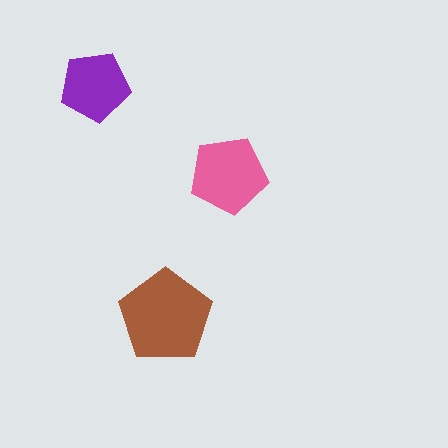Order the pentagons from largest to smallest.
the brown one, the pink one, the purple one.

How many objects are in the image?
There are 3 objects in the image.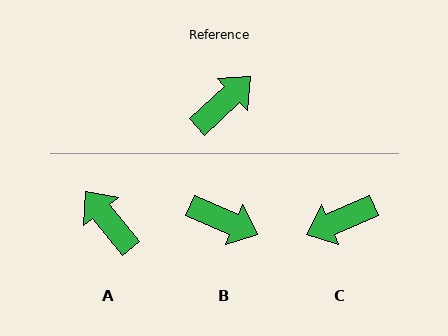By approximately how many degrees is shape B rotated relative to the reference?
Approximately 66 degrees clockwise.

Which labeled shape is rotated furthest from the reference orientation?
C, about 160 degrees away.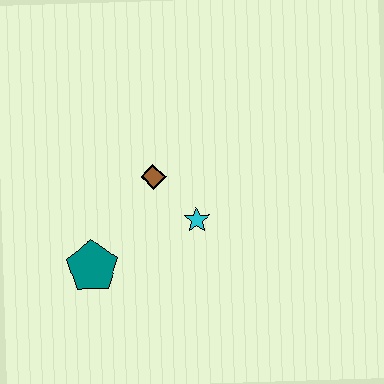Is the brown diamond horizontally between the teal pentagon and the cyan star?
Yes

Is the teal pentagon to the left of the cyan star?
Yes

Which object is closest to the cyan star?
The brown diamond is closest to the cyan star.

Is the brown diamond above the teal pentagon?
Yes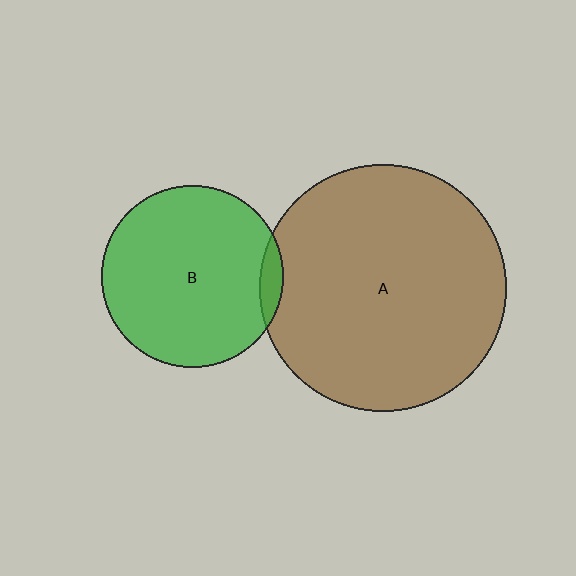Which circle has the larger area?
Circle A (brown).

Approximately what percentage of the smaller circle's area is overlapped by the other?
Approximately 5%.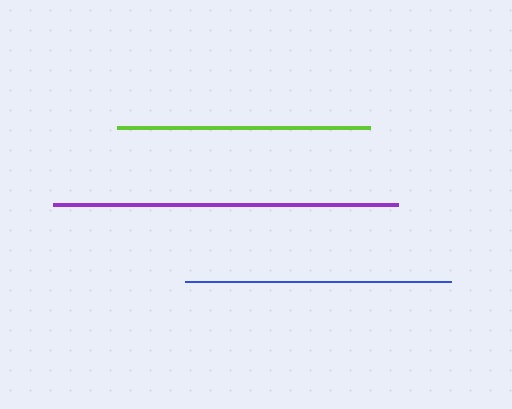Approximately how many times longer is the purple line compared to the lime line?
The purple line is approximately 1.4 times the length of the lime line.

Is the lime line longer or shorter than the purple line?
The purple line is longer than the lime line.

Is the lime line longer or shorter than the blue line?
The blue line is longer than the lime line.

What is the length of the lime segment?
The lime segment is approximately 253 pixels long.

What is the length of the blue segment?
The blue segment is approximately 266 pixels long.